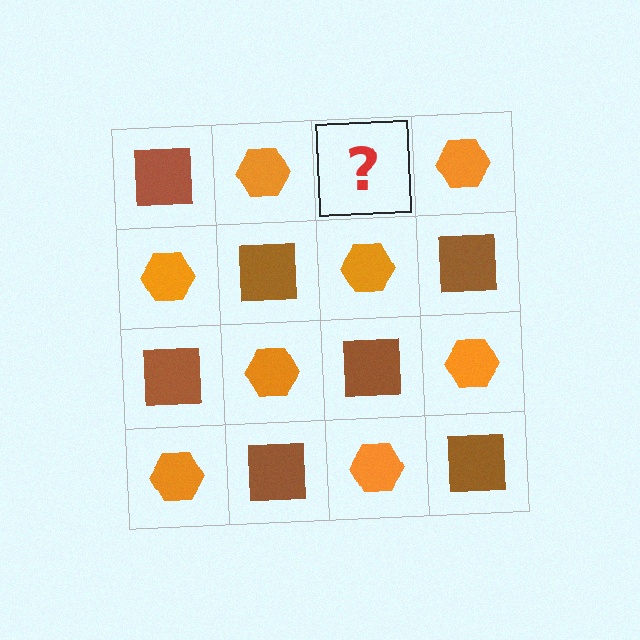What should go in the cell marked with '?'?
The missing cell should contain a brown square.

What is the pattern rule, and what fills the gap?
The rule is that it alternates brown square and orange hexagon in a checkerboard pattern. The gap should be filled with a brown square.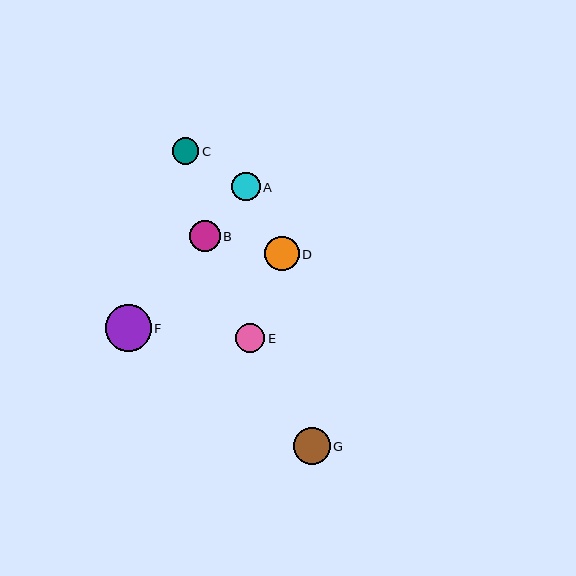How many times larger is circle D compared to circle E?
Circle D is approximately 1.2 times the size of circle E.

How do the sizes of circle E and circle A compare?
Circle E and circle A are approximately the same size.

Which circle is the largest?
Circle F is the largest with a size of approximately 46 pixels.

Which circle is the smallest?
Circle C is the smallest with a size of approximately 26 pixels.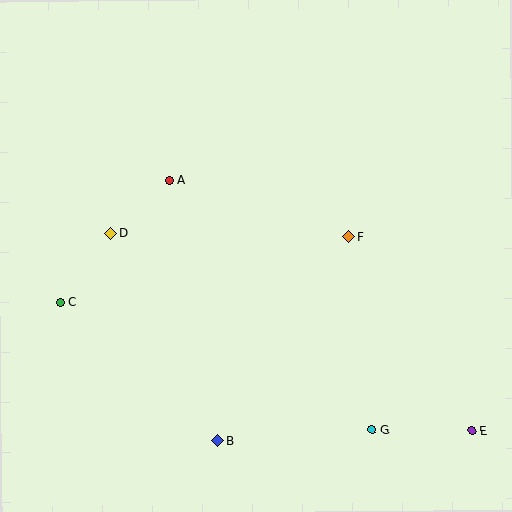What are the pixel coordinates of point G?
Point G is at (372, 430).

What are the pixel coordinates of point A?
Point A is at (170, 180).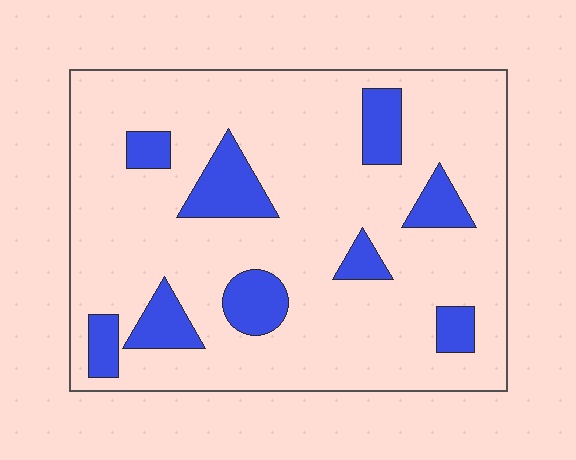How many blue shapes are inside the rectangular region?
9.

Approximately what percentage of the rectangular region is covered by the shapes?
Approximately 15%.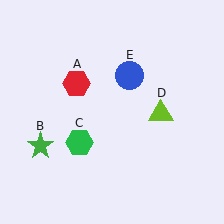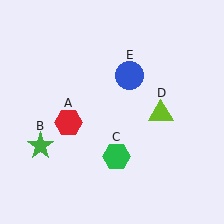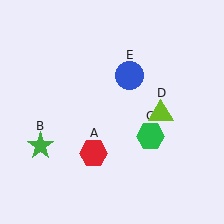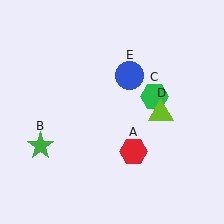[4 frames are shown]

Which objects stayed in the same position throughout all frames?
Green star (object B) and lime triangle (object D) and blue circle (object E) remained stationary.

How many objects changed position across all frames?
2 objects changed position: red hexagon (object A), green hexagon (object C).